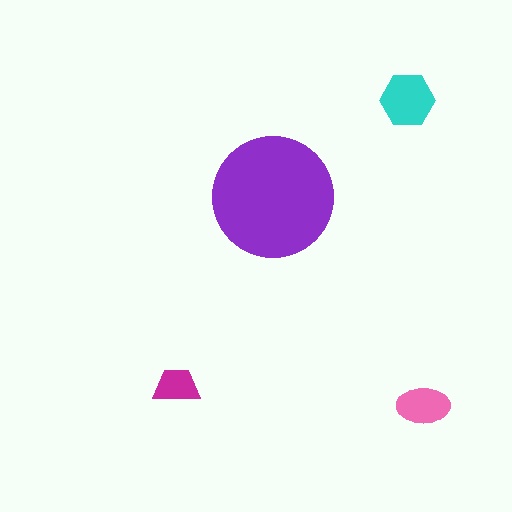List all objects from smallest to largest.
The magenta trapezoid, the pink ellipse, the cyan hexagon, the purple circle.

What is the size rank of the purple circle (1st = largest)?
1st.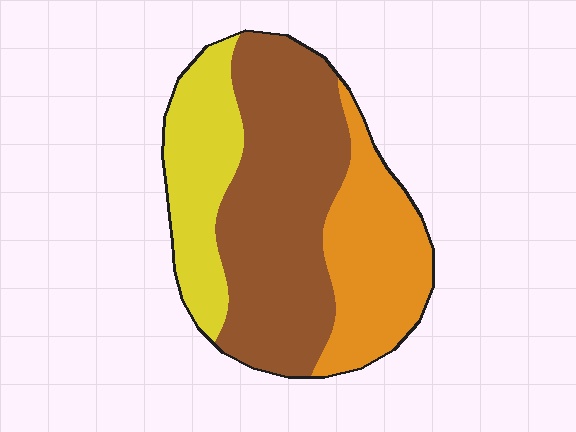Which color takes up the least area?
Yellow, at roughly 25%.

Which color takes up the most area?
Brown, at roughly 50%.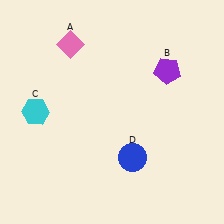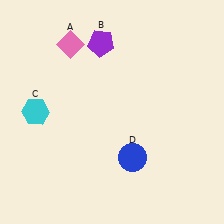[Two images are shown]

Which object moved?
The purple pentagon (B) moved left.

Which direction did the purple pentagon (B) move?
The purple pentagon (B) moved left.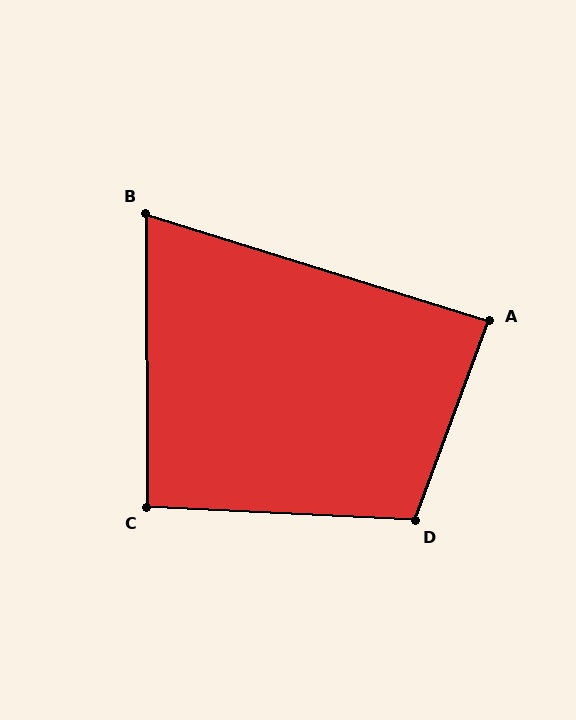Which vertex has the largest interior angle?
D, at approximately 108 degrees.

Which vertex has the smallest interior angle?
B, at approximately 72 degrees.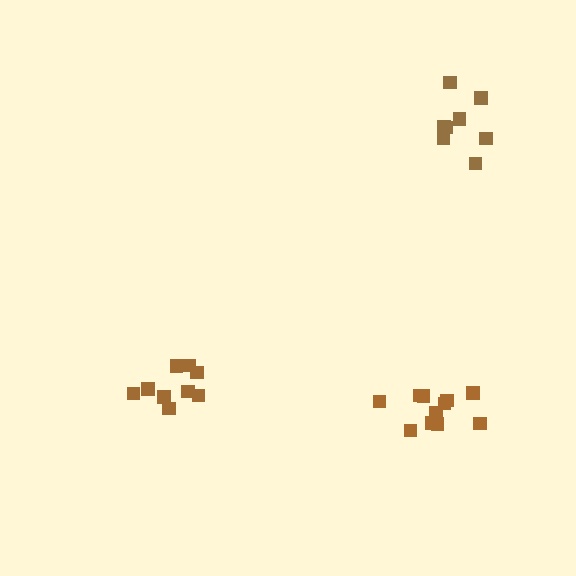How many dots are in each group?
Group 1: 11 dots, Group 2: 9 dots, Group 3: 8 dots (28 total).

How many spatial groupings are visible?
There are 3 spatial groupings.